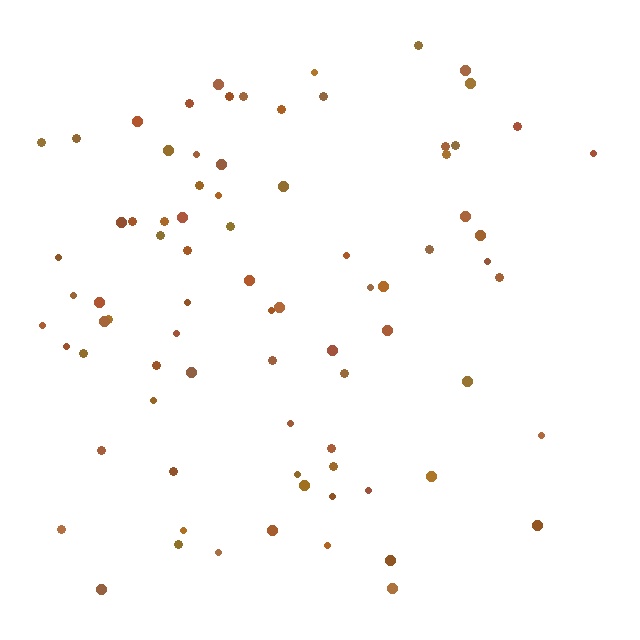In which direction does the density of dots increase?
From right to left, with the left side densest.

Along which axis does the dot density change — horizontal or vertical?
Horizontal.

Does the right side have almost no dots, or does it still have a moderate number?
Still a moderate number, just noticeably fewer than the left.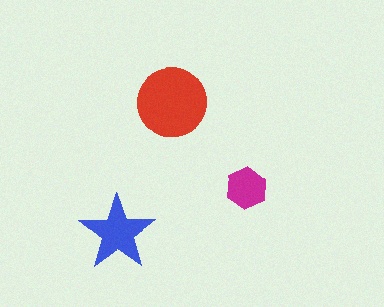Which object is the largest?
The red circle.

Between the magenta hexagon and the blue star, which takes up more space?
The blue star.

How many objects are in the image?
There are 3 objects in the image.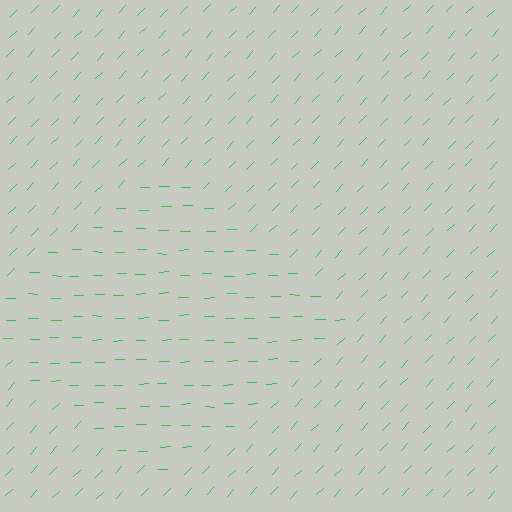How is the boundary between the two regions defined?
The boundary is defined purely by a change in line orientation (approximately 45 degrees difference). All lines are the same color and thickness.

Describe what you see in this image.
The image is filled with small green line segments. A diamond region in the image has lines oriented differently from the surrounding lines, creating a visible texture boundary.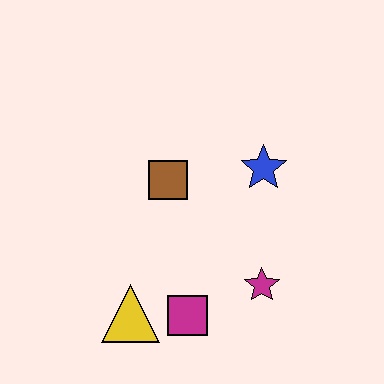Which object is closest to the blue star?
The brown square is closest to the blue star.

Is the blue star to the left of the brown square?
No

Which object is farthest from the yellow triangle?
The blue star is farthest from the yellow triangle.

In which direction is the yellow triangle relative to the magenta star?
The yellow triangle is to the left of the magenta star.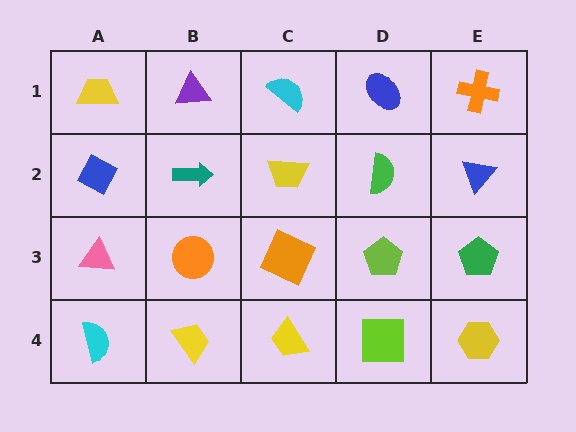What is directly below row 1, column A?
A blue diamond.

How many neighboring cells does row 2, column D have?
4.